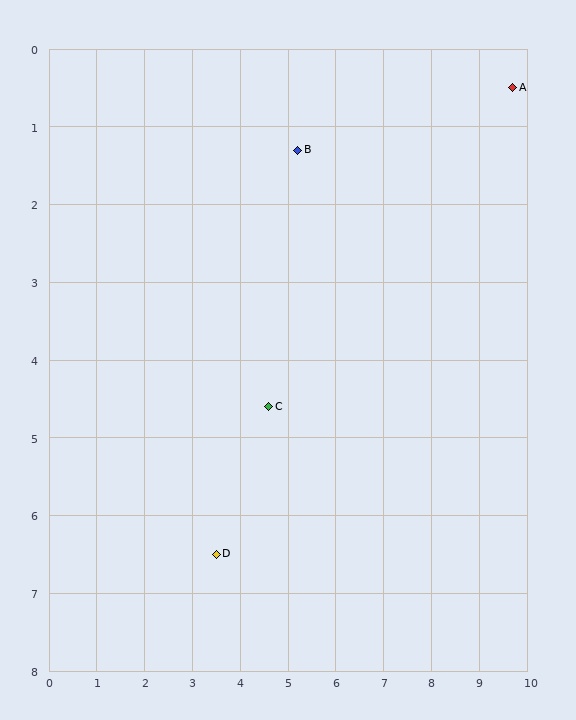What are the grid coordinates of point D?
Point D is at approximately (3.5, 6.5).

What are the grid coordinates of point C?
Point C is at approximately (4.6, 4.6).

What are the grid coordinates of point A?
Point A is at approximately (9.7, 0.5).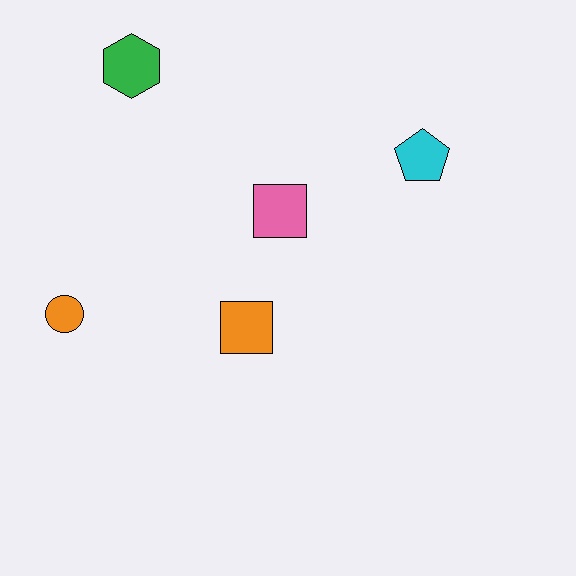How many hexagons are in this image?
There is 1 hexagon.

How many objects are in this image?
There are 5 objects.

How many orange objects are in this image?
There are 2 orange objects.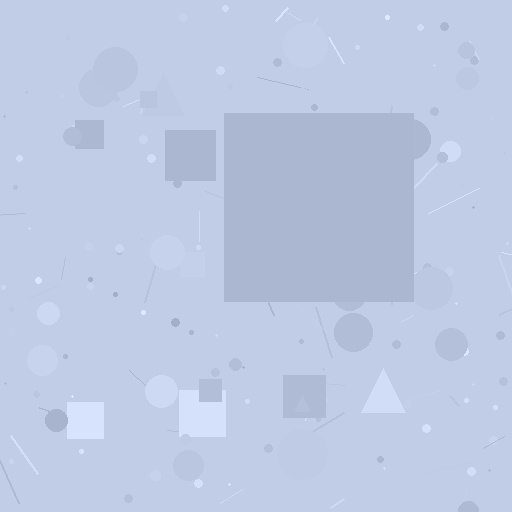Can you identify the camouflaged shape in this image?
The camouflaged shape is a square.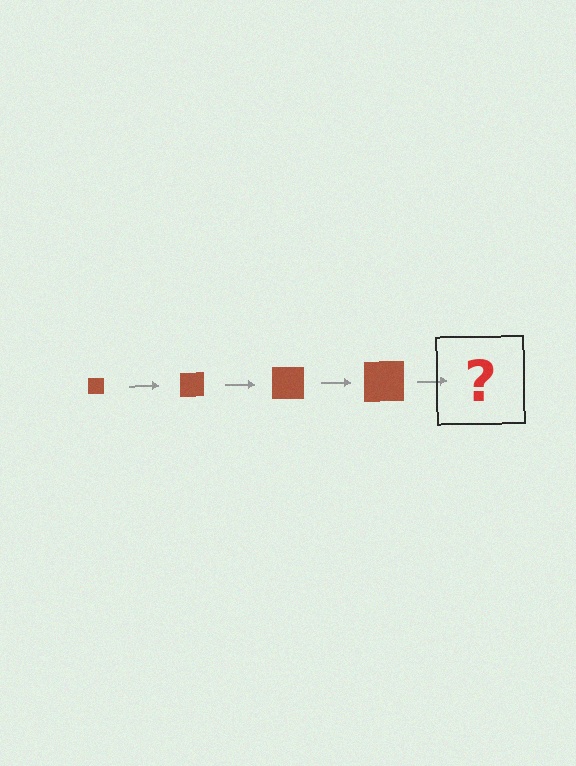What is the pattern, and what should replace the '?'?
The pattern is that the square gets progressively larger each step. The '?' should be a brown square, larger than the previous one.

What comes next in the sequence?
The next element should be a brown square, larger than the previous one.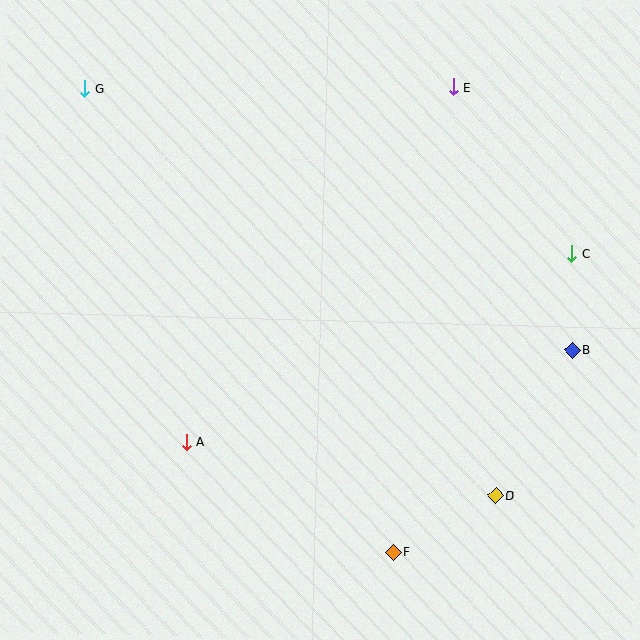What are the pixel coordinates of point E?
Point E is at (454, 87).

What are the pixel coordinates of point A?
Point A is at (186, 442).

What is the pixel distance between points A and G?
The distance between A and G is 367 pixels.